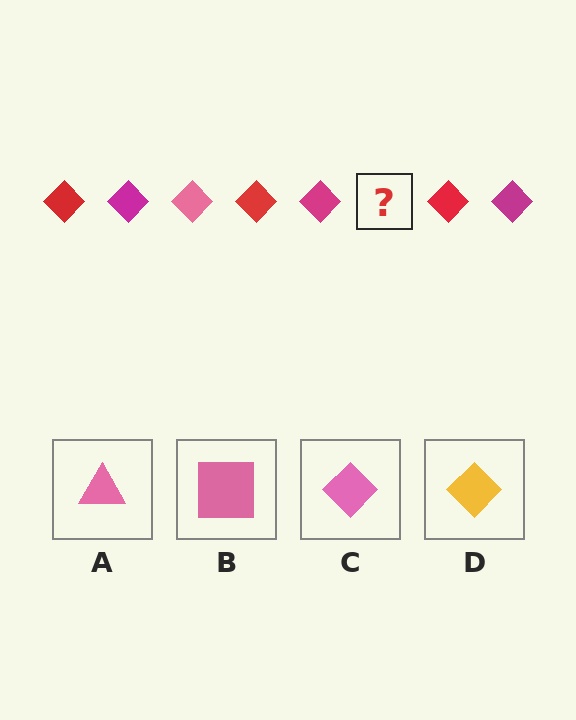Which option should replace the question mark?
Option C.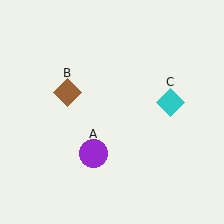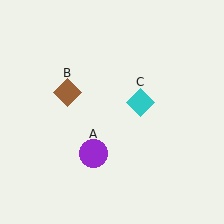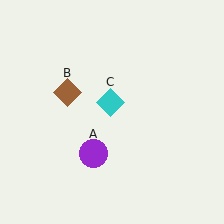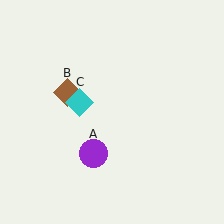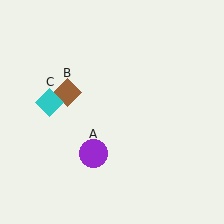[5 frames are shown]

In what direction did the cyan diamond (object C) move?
The cyan diamond (object C) moved left.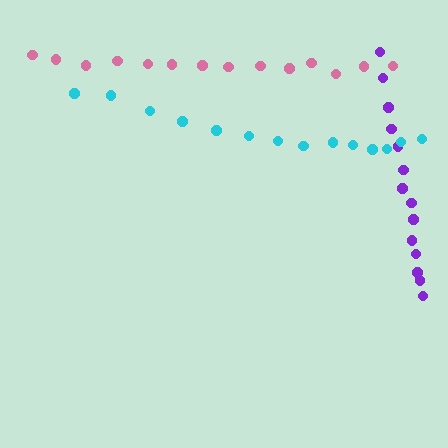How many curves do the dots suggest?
There are 3 distinct paths.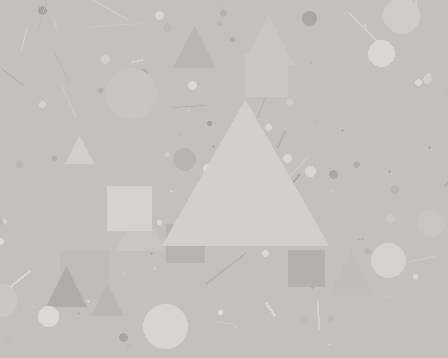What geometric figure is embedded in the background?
A triangle is embedded in the background.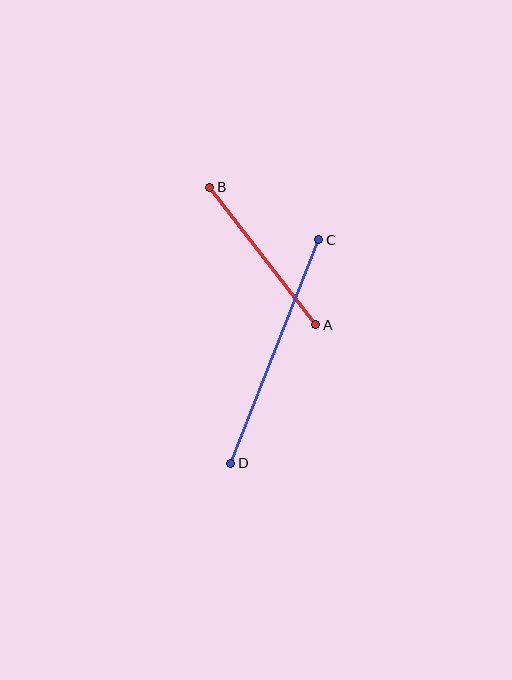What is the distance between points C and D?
The distance is approximately 240 pixels.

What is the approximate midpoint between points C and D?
The midpoint is at approximately (275, 351) pixels.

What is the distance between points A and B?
The distance is approximately 174 pixels.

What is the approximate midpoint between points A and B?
The midpoint is at approximately (263, 256) pixels.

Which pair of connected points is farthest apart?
Points C and D are farthest apart.